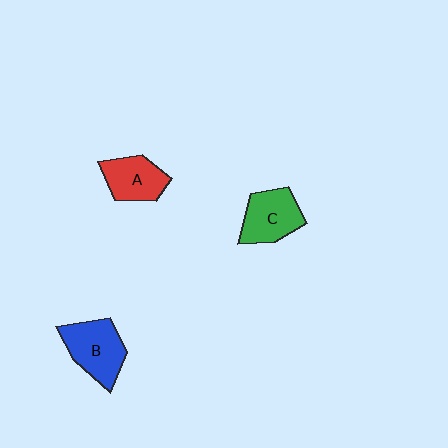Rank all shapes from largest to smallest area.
From largest to smallest: B (blue), C (green), A (red).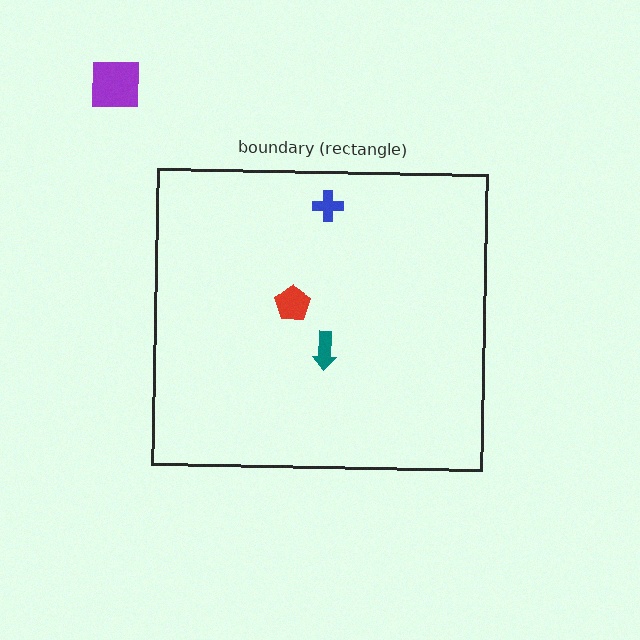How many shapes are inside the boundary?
3 inside, 1 outside.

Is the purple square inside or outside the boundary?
Outside.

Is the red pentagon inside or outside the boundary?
Inside.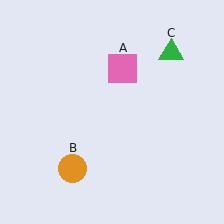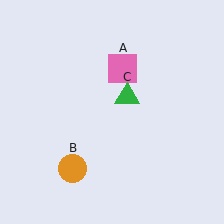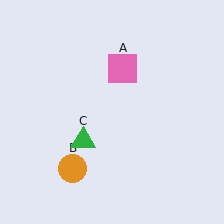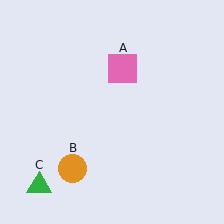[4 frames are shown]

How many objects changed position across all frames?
1 object changed position: green triangle (object C).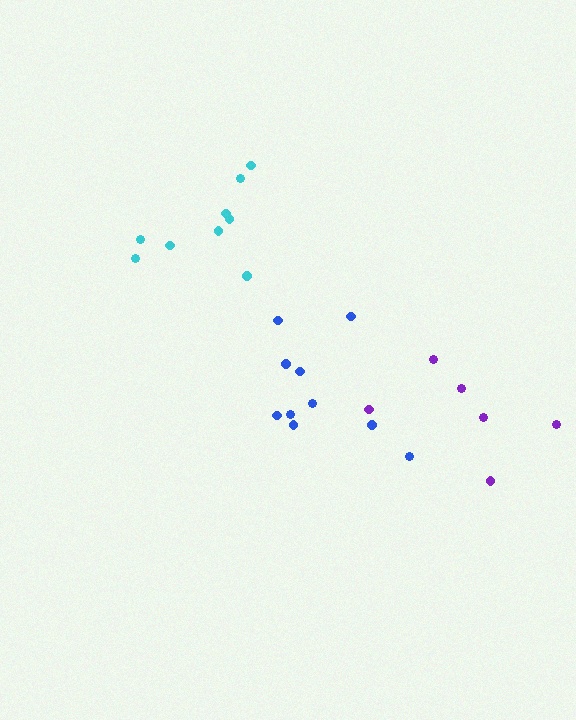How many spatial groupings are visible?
There are 3 spatial groupings.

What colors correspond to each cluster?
The clusters are colored: blue, cyan, purple.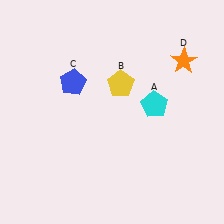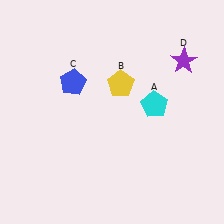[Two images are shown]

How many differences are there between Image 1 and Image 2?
There is 1 difference between the two images.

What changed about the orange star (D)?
In Image 1, D is orange. In Image 2, it changed to purple.